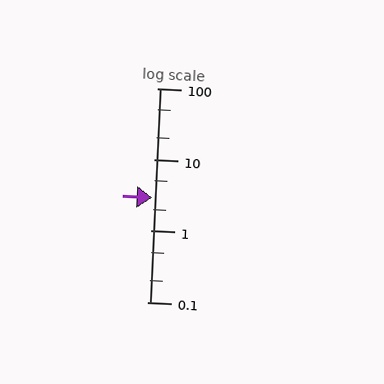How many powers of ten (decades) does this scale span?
The scale spans 3 decades, from 0.1 to 100.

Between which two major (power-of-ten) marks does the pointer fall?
The pointer is between 1 and 10.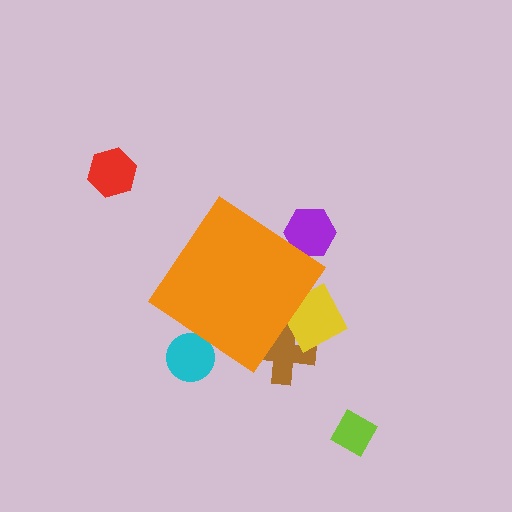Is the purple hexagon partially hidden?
Yes, the purple hexagon is partially hidden behind the orange diamond.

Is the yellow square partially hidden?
Yes, the yellow square is partially hidden behind the orange diamond.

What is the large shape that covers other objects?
An orange diamond.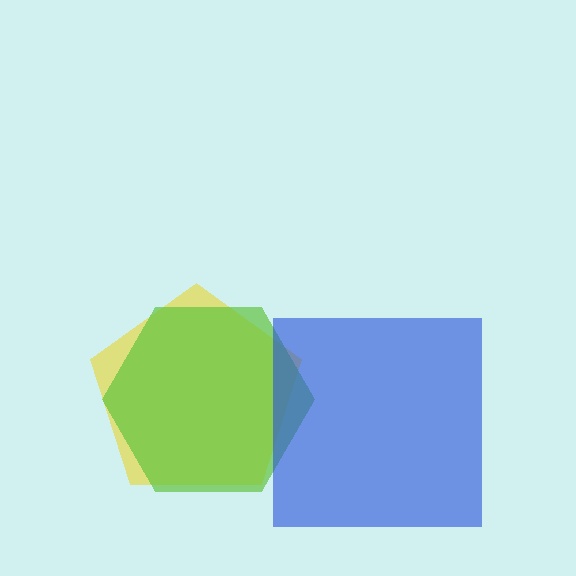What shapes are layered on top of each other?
The layered shapes are: a yellow pentagon, a lime hexagon, a blue square.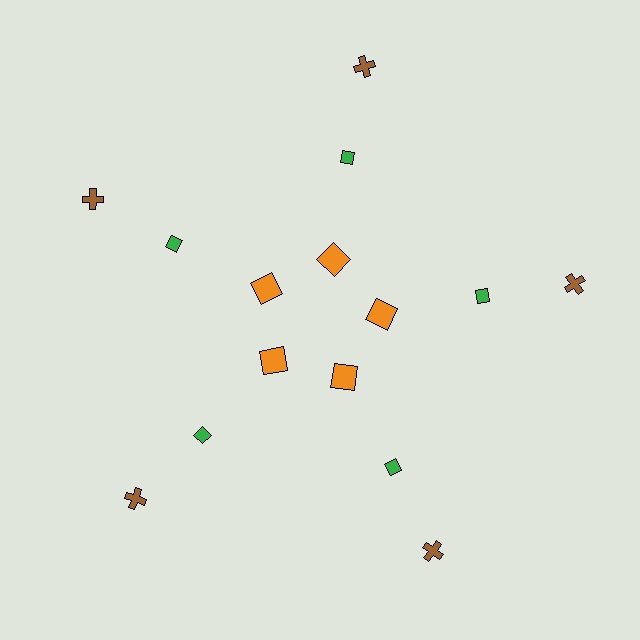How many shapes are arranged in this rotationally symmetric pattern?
There are 15 shapes, arranged in 5 groups of 3.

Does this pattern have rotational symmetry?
Yes, this pattern has 5-fold rotational symmetry. It looks the same after rotating 72 degrees around the center.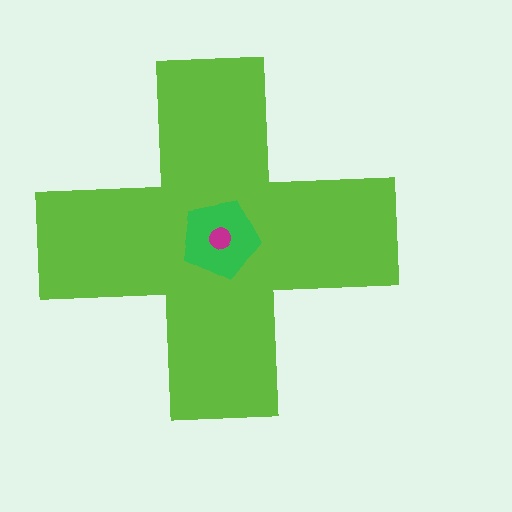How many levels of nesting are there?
3.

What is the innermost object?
The magenta circle.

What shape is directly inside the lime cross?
The green pentagon.